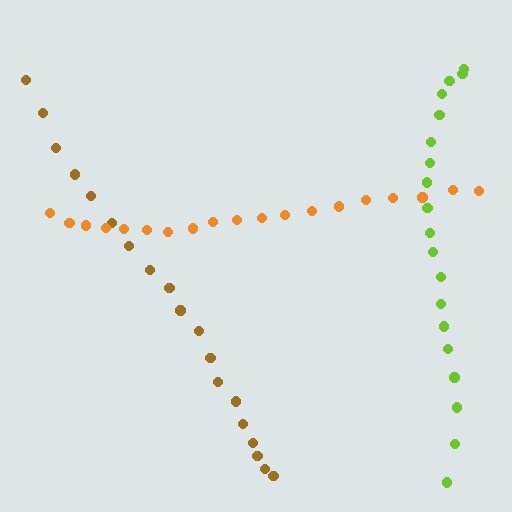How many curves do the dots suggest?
There are 3 distinct paths.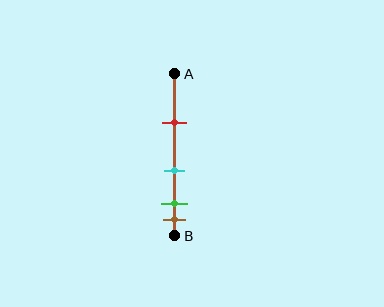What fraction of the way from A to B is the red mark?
The red mark is approximately 30% (0.3) of the way from A to B.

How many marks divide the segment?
There are 4 marks dividing the segment.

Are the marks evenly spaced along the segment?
No, the marks are not evenly spaced.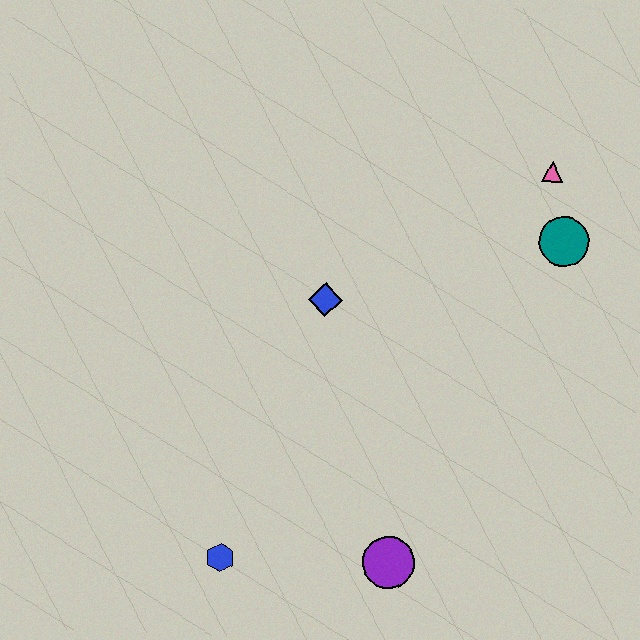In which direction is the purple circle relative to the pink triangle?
The purple circle is below the pink triangle.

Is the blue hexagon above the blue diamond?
No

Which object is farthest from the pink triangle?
The blue hexagon is farthest from the pink triangle.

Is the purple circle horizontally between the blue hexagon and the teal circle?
Yes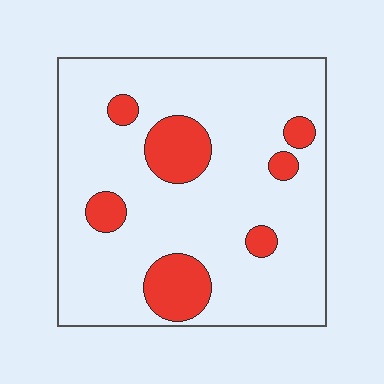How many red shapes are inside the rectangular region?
7.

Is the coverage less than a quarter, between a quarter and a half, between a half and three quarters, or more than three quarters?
Less than a quarter.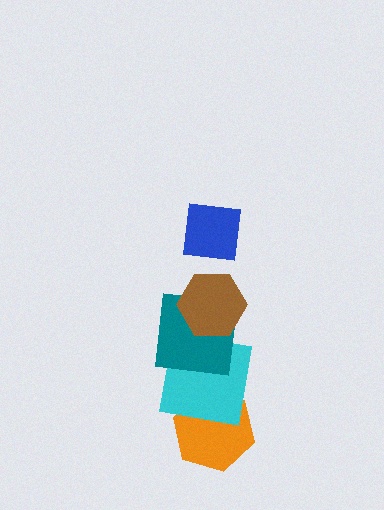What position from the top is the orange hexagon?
The orange hexagon is 5th from the top.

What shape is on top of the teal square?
The brown hexagon is on top of the teal square.